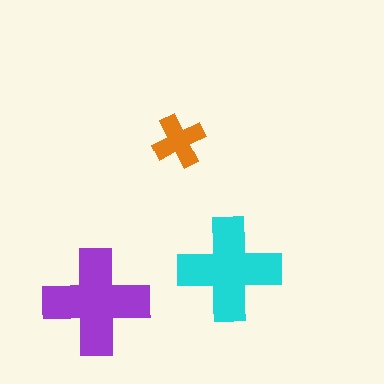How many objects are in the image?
There are 3 objects in the image.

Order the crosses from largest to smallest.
the purple one, the cyan one, the orange one.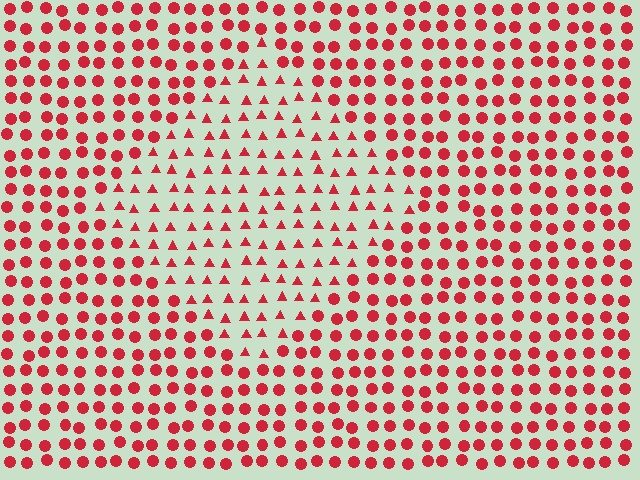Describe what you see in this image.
The image is filled with small red elements arranged in a uniform grid. A diamond-shaped region contains triangles, while the surrounding area contains circles. The boundary is defined purely by the change in element shape.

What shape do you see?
I see a diamond.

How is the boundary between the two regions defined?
The boundary is defined by a change in element shape: triangles inside vs. circles outside. All elements share the same color and spacing.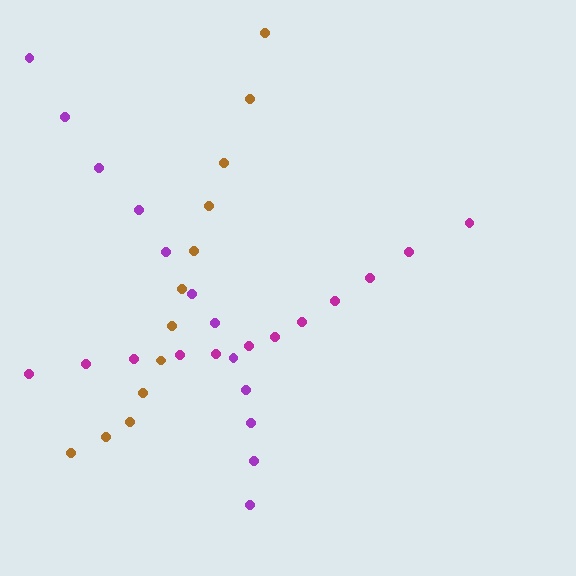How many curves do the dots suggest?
There are 3 distinct paths.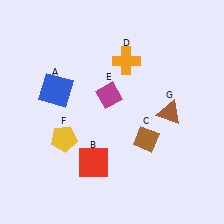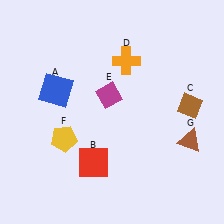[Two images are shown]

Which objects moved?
The objects that moved are: the brown diamond (C), the brown triangle (G).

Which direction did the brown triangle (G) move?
The brown triangle (G) moved down.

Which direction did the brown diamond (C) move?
The brown diamond (C) moved right.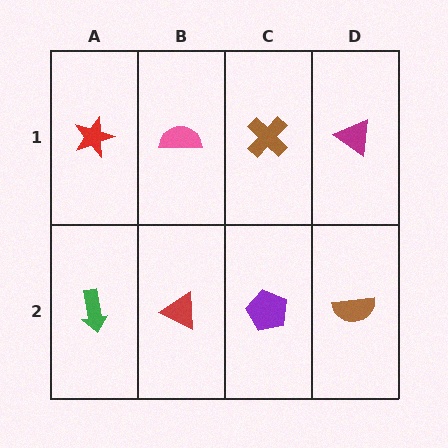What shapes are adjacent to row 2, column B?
A pink semicircle (row 1, column B), a green arrow (row 2, column A), a purple pentagon (row 2, column C).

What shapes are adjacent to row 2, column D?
A magenta triangle (row 1, column D), a purple pentagon (row 2, column C).